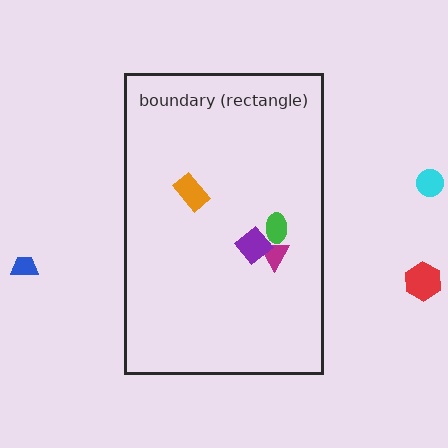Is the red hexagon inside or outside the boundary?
Outside.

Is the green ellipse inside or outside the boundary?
Inside.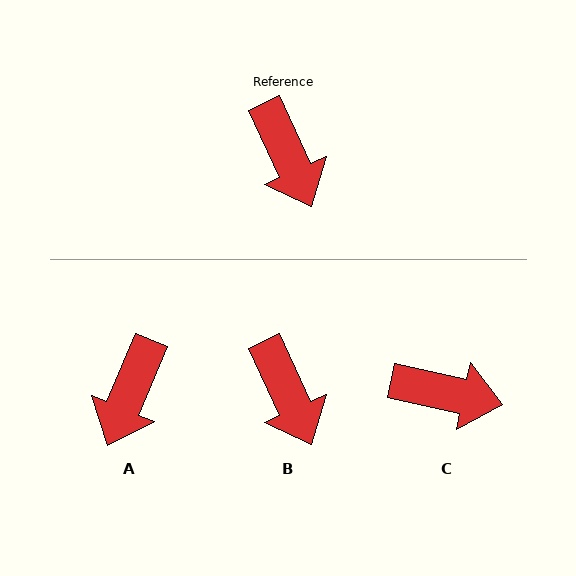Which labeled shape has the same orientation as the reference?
B.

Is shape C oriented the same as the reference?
No, it is off by about 53 degrees.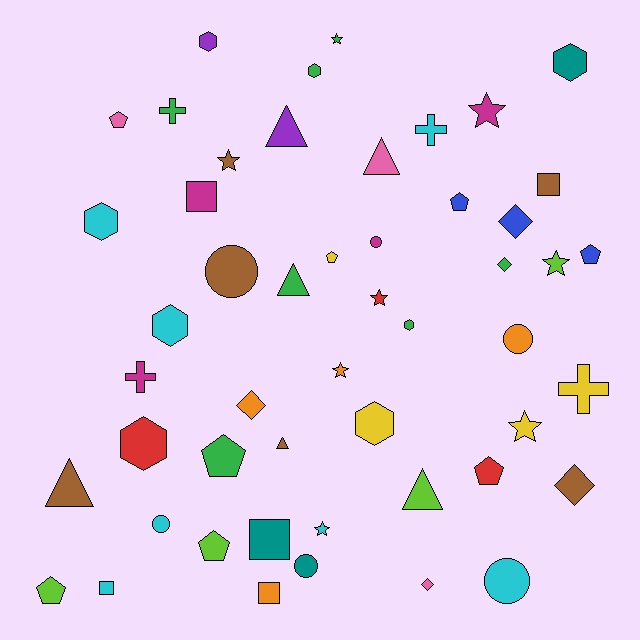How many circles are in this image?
There are 6 circles.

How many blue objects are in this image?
There are 3 blue objects.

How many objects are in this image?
There are 50 objects.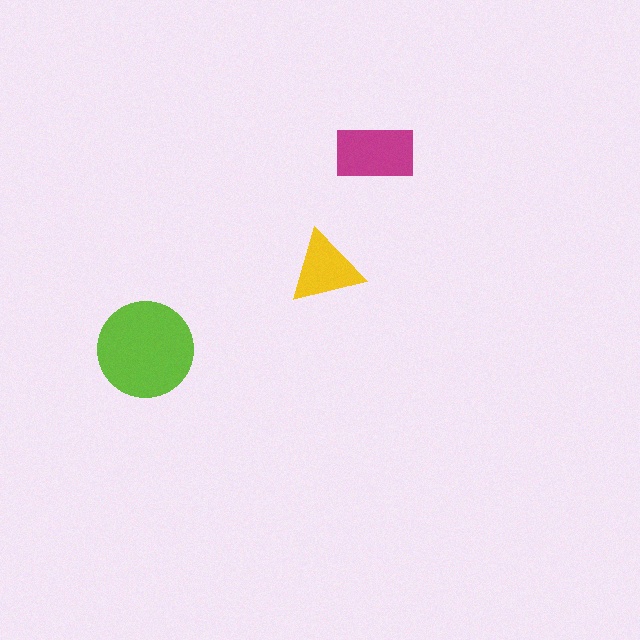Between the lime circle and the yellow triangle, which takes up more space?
The lime circle.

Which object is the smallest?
The yellow triangle.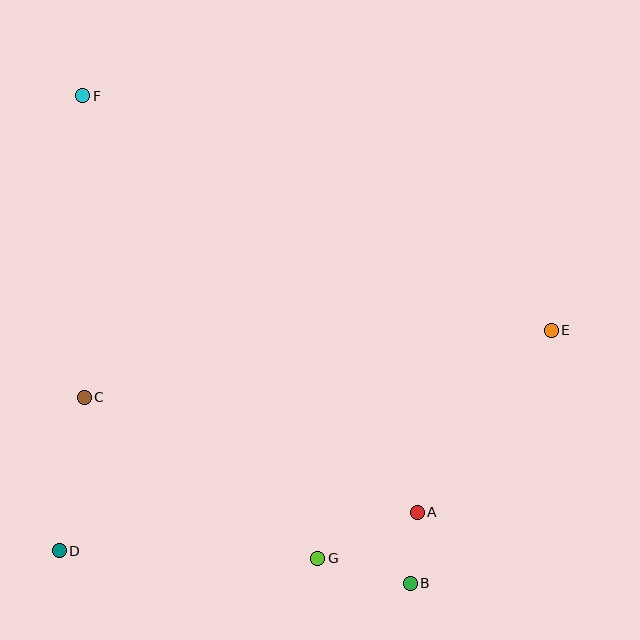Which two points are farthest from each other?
Points B and F are farthest from each other.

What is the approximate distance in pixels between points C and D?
The distance between C and D is approximately 155 pixels.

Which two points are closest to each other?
Points A and B are closest to each other.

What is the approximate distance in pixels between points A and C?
The distance between A and C is approximately 352 pixels.